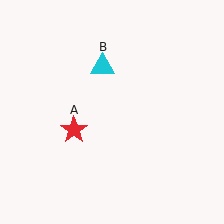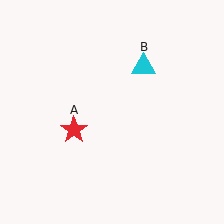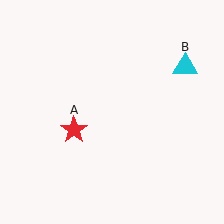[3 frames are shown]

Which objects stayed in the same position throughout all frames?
Red star (object A) remained stationary.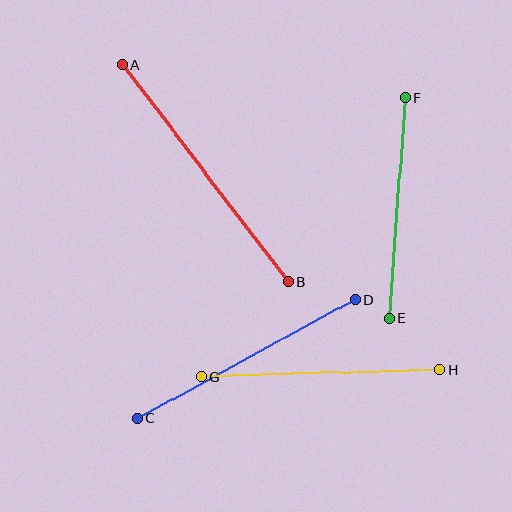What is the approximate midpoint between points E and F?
The midpoint is at approximately (397, 208) pixels.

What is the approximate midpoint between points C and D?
The midpoint is at approximately (246, 359) pixels.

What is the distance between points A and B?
The distance is approximately 273 pixels.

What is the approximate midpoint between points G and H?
The midpoint is at approximately (321, 373) pixels.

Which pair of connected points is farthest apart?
Points A and B are farthest apart.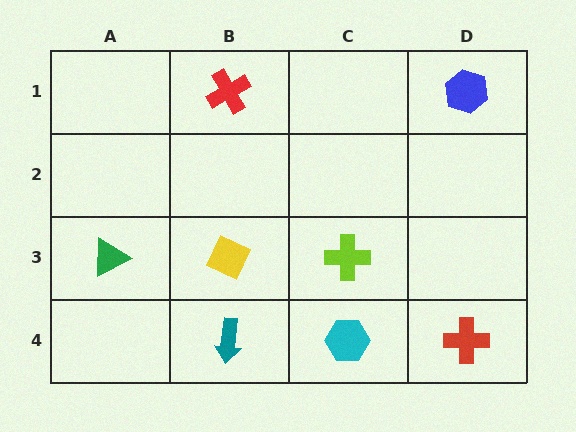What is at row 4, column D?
A red cross.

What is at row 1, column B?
A red cross.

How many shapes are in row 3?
3 shapes.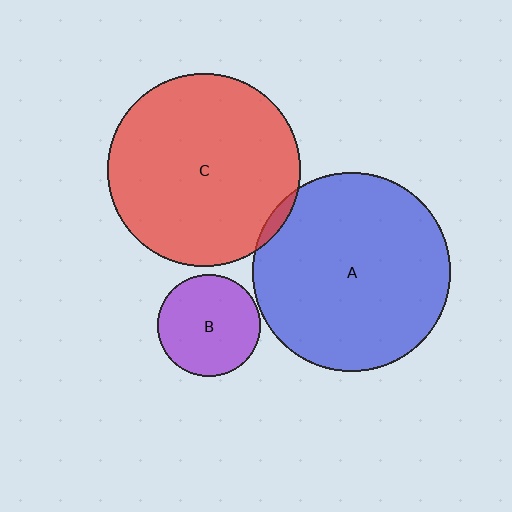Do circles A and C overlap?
Yes.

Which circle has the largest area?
Circle A (blue).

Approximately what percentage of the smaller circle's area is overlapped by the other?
Approximately 5%.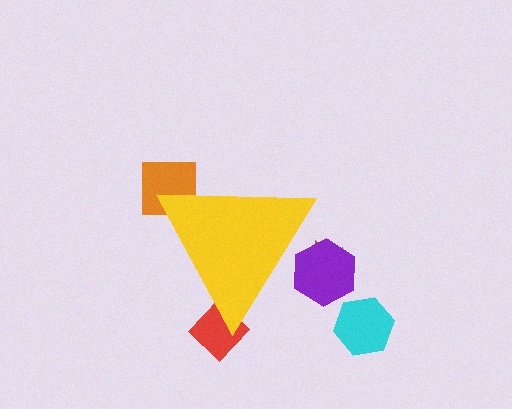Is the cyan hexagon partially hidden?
No, the cyan hexagon is fully visible.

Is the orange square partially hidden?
Yes, the orange square is partially hidden behind the yellow triangle.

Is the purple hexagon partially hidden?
Yes, the purple hexagon is partially hidden behind the yellow triangle.